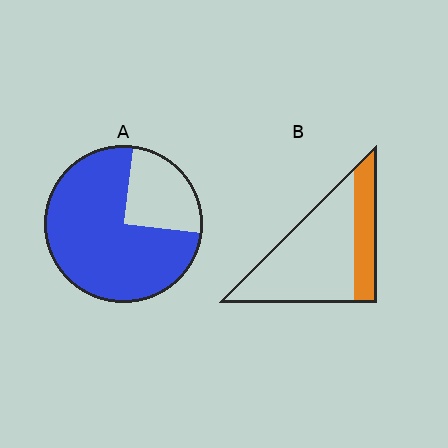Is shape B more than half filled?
No.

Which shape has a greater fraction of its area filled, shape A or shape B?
Shape A.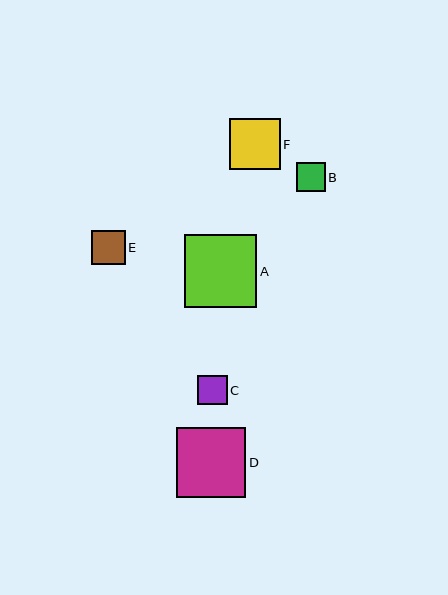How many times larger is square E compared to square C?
Square E is approximately 1.2 times the size of square C.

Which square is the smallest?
Square B is the smallest with a size of approximately 29 pixels.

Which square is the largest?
Square A is the largest with a size of approximately 73 pixels.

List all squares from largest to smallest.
From largest to smallest: A, D, F, E, C, B.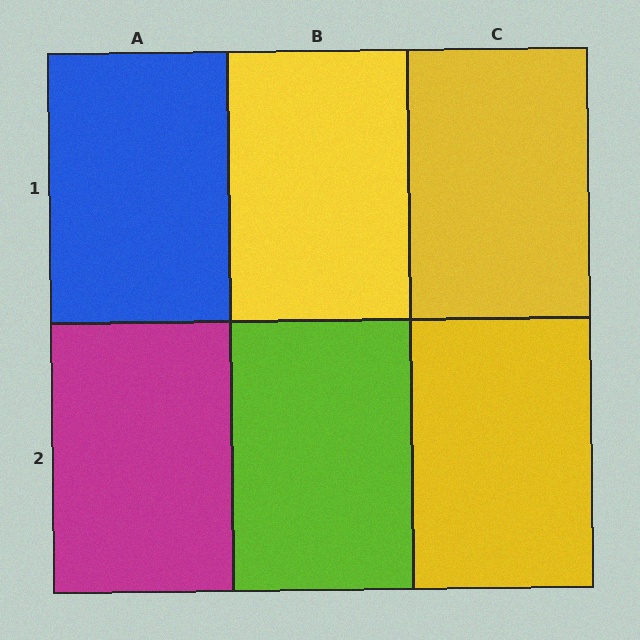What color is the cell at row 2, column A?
Magenta.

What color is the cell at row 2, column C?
Yellow.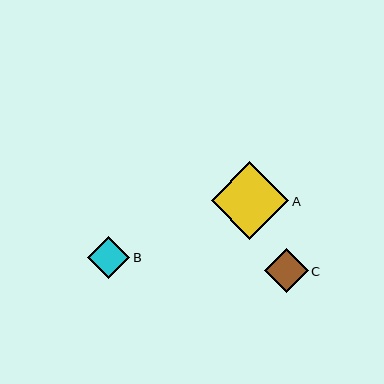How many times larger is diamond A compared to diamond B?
Diamond A is approximately 1.9 times the size of diamond B.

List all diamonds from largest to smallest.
From largest to smallest: A, C, B.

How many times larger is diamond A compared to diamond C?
Diamond A is approximately 1.7 times the size of diamond C.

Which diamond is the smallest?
Diamond B is the smallest with a size of approximately 42 pixels.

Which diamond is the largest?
Diamond A is the largest with a size of approximately 77 pixels.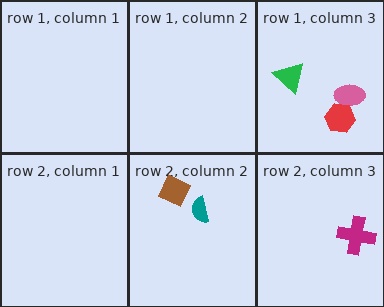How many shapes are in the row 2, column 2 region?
2.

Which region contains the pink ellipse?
The row 1, column 3 region.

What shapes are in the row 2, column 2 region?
The brown diamond, the teal semicircle.